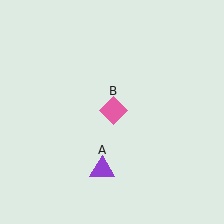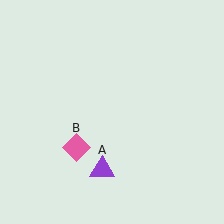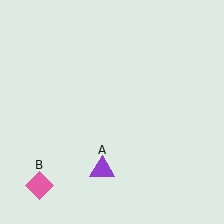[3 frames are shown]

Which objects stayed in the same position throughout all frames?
Purple triangle (object A) remained stationary.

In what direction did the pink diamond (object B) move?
The pink diamond (object B) moved down and to the left.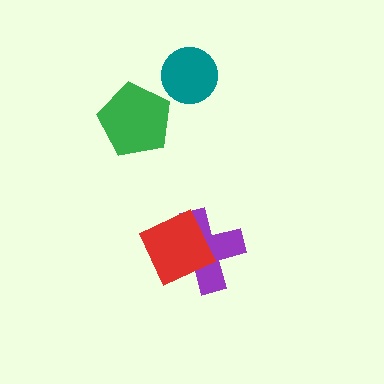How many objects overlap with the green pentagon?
0 objects overlap with the green pentagon.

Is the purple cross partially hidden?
Yes, it is partially covered by another shape.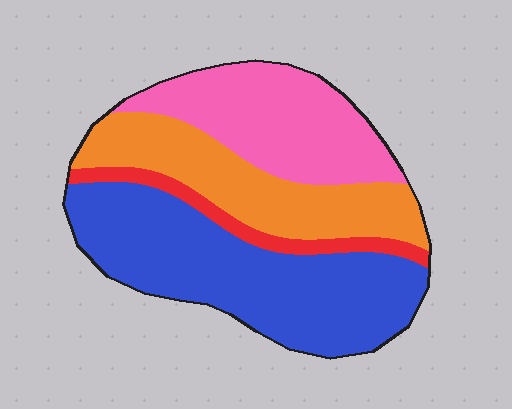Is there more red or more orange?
Orange.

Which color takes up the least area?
Red, at roughly 5%.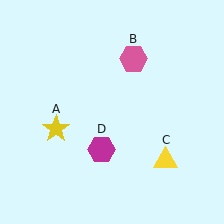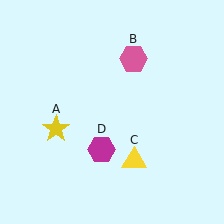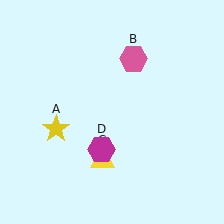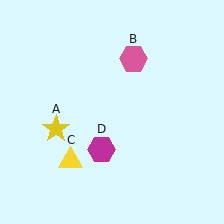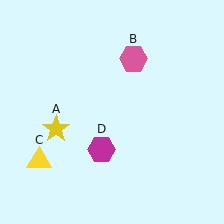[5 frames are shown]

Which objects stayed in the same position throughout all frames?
Yellow star (object A) and pink hexagon (object B) and magenta hexagon (object D) remained stationary.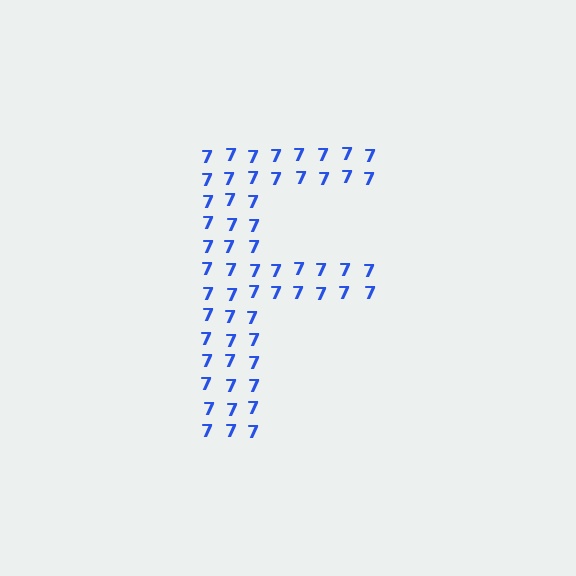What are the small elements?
The small elements are digit 7's.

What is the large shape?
The large shape is the letter F.